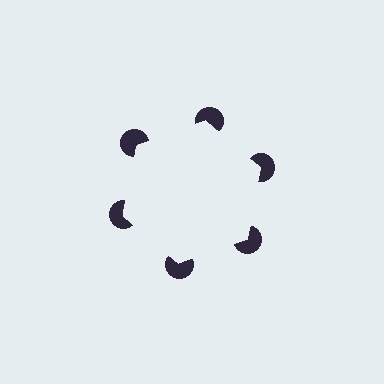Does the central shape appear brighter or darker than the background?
It typically appears slightly brighter than the background, even though no actual brightness change is drawn.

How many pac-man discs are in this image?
There are 6 — one at each vertex of the illusory hexagon.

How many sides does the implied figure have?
6 sides.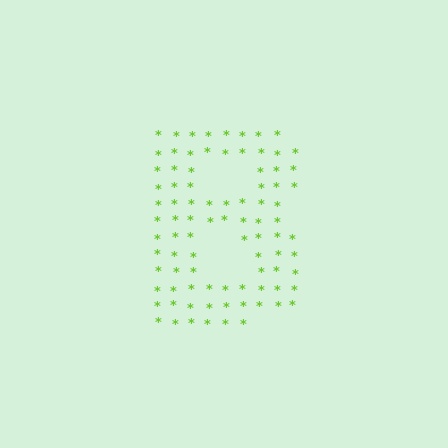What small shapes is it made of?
It is made of small asterisks.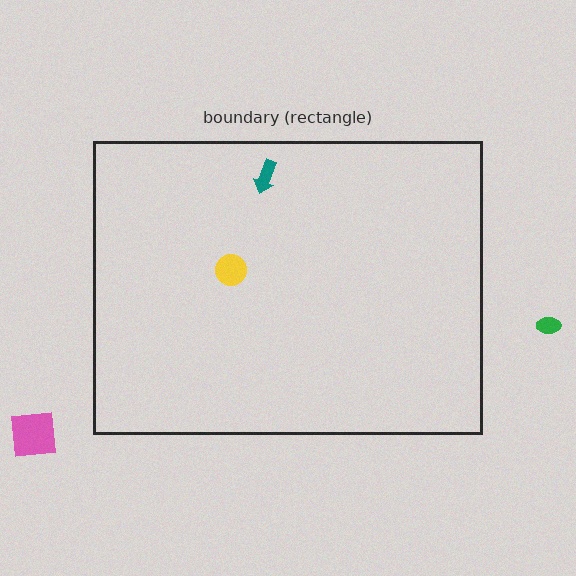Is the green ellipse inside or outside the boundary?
Outside.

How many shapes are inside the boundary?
2 inside, 2 outside.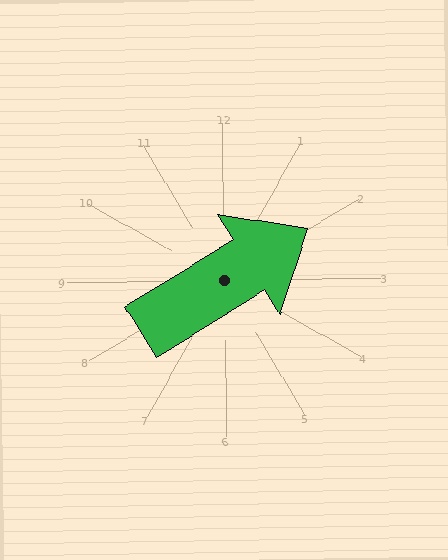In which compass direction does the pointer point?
Northeast.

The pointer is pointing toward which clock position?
Roughly 2 o'clock.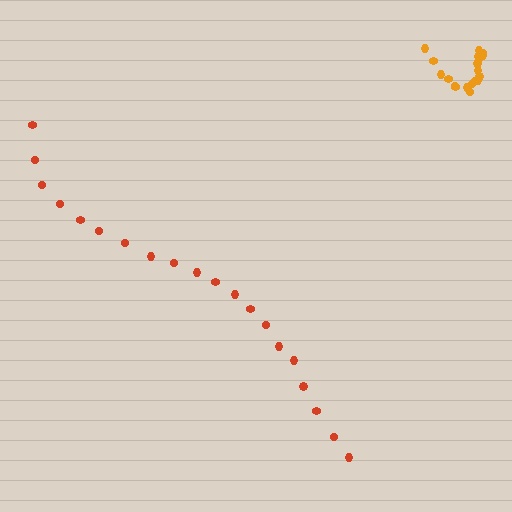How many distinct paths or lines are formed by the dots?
There are 2 distinct paths.